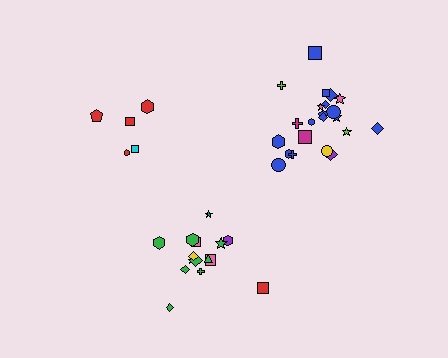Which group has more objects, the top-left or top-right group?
The top-right group.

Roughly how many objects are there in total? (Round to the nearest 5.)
Roughly 45 objects in total.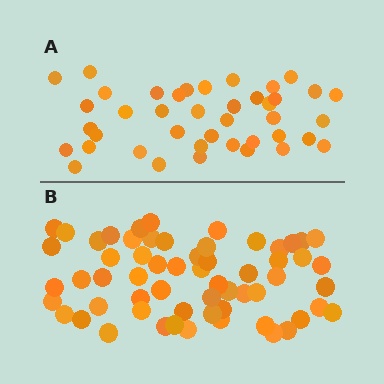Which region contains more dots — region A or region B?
Region B (the bottom region) has more dots.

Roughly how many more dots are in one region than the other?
Region B has approximately 20 more dots than region A.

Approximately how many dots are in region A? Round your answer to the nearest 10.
About 40 dots. (The exact count is 41, which rounds to 40.)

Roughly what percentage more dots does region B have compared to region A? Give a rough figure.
About 45% more.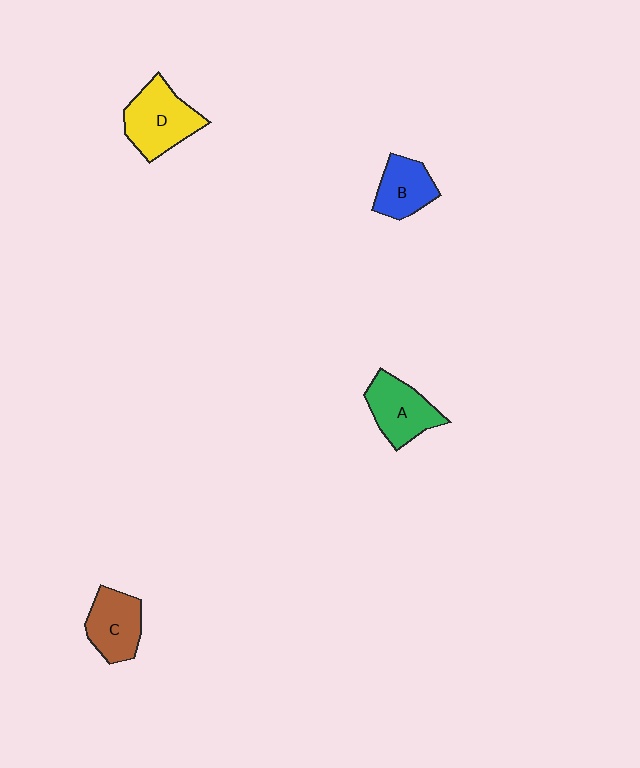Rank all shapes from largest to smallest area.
From largest to smallest: D (yellow), A (green), C (brown), B (blue).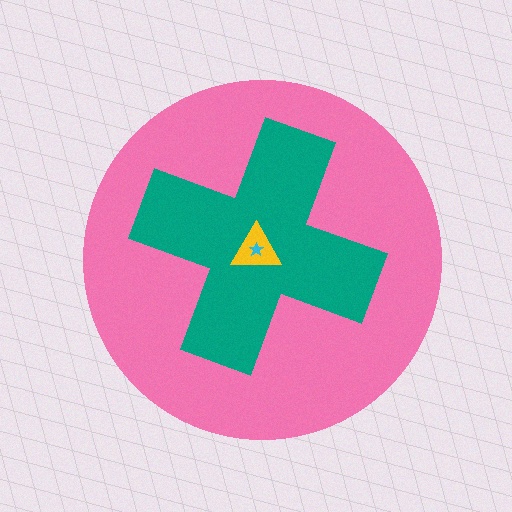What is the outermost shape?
The pink circle.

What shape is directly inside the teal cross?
The yellow triangle.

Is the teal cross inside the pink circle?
Yes.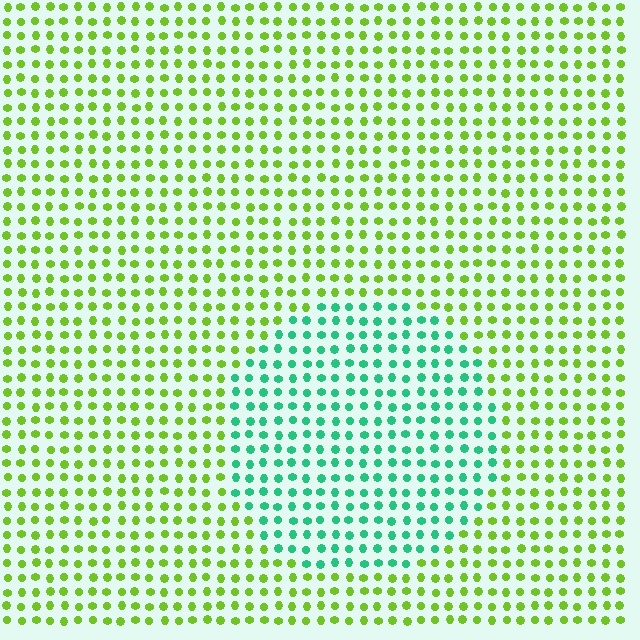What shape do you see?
I see a circle.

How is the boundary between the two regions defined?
The boundary is defined purely by a slight shift in hue (about 62 degrees). Spacing, size, and orientation are identical on both sides.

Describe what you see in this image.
The image is filled with small lime elements in a uniform arrangement. A circle-shaped region is visible where the elements are tinted to a slightly different hue, forming a subtle color boundary.